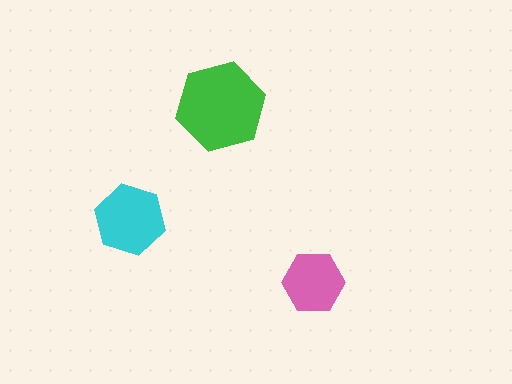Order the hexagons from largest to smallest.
the green one, the cyan one, the pink one.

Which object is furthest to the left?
The cyan hexagon is leftmost.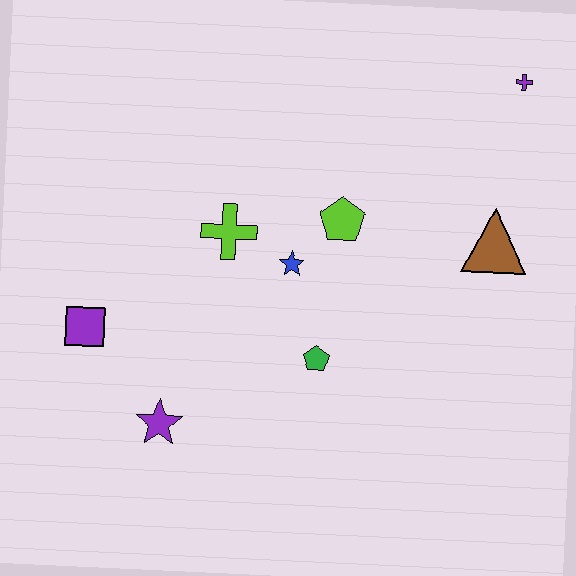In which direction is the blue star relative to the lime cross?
The blue star is to the right of the lime cross.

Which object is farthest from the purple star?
The purple cross is farthest from the purple star.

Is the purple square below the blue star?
Yes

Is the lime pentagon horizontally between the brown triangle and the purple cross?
No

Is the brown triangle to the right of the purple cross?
No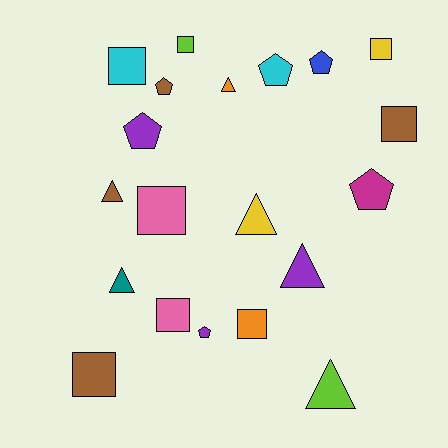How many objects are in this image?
There are 20 objects.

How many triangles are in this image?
There are 6 triangles.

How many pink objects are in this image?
There are 2 pink objects.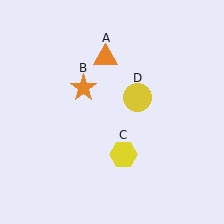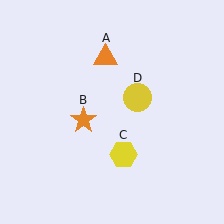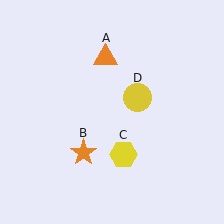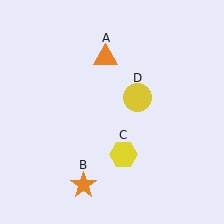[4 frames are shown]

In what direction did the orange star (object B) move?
The orange star (object B) moved down.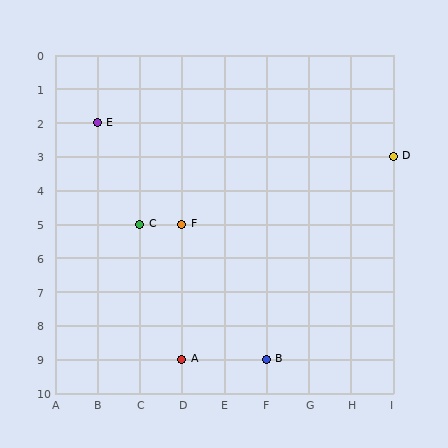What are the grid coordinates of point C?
Point C is at grid coordinates (C, 5).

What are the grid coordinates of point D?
Point D is at grid coordinates (I, 3).